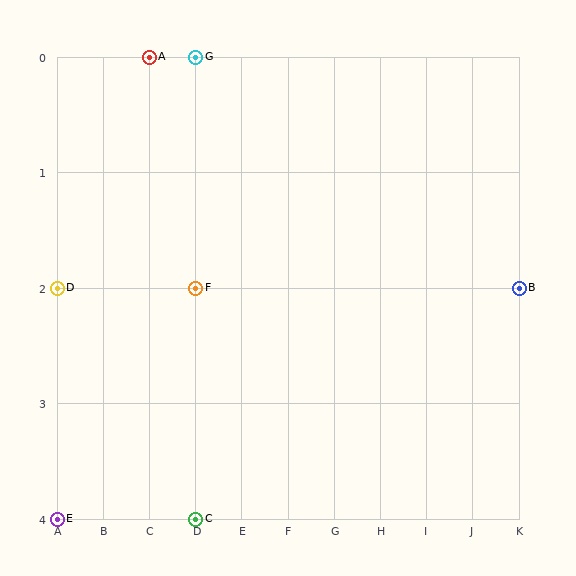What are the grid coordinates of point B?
Point B is at grid coordinates (K, 2).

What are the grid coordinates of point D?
Point D is at grid coordinates (A, 2).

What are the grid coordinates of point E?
Point E is at grid coordinates (A, 4).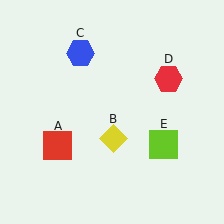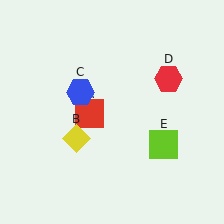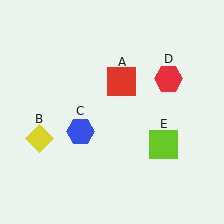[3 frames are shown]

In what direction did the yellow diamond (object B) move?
The yellow diamond (object B) moved left.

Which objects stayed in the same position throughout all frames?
Red hexagon (object D) and lime square (object E) remained stationary.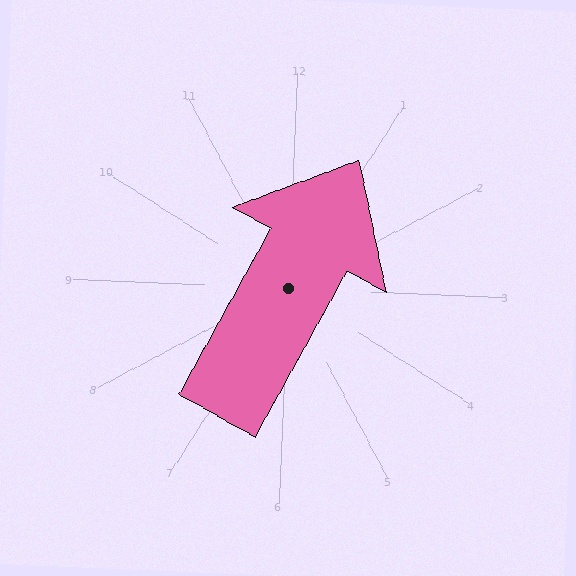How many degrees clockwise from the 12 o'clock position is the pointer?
Approximately 27 degrees.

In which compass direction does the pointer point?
Northeast.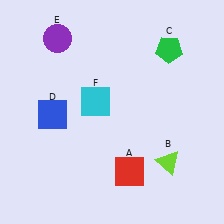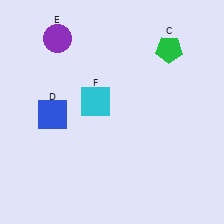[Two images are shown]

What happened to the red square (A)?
The red square (A) was removed in Image 2. It was in the bottom-right area of Image 1.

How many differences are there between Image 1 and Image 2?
There are 2 differences between the two images.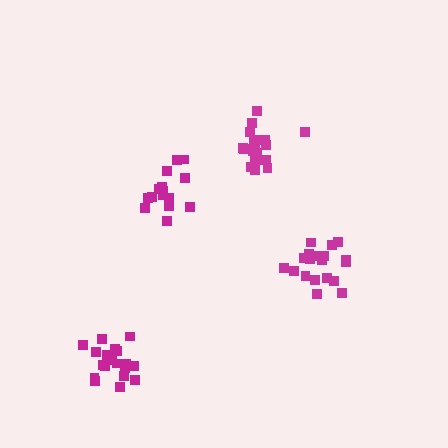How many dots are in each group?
Group 1: 19 dots, Group 2: 20 dots, Group 3: 15 dots, Group 4: 19 dots (73 total).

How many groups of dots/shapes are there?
There are 4 groups.